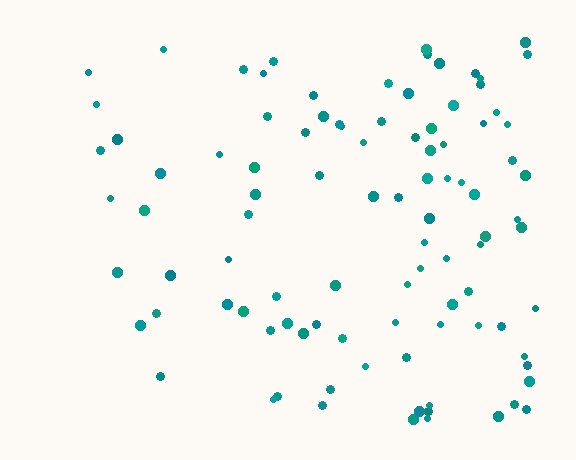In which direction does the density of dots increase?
From left to right, with the right side densest.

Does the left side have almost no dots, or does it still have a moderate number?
Still a moderate number, just noticeably fewer than the right.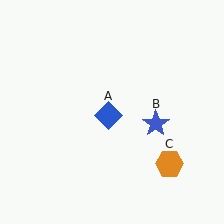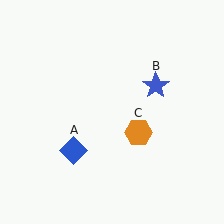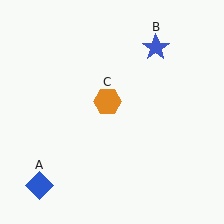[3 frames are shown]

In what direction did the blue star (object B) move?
The blue star (object B) moved up.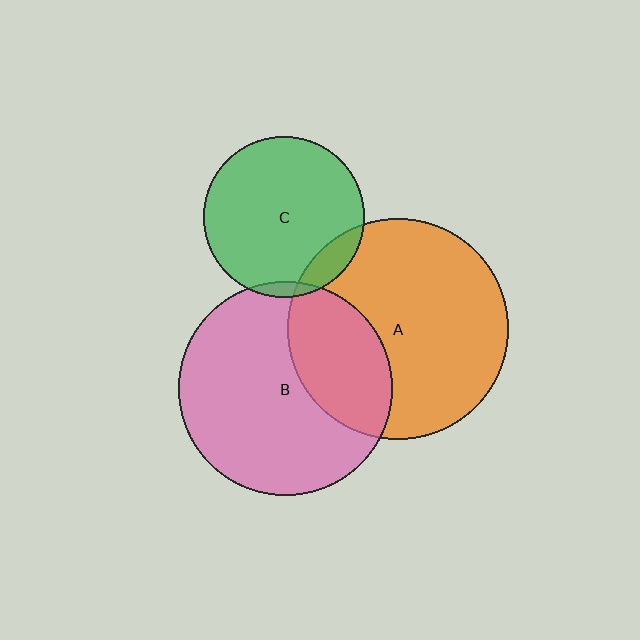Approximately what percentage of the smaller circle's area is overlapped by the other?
Approximately 10%.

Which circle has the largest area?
Circle A (orange).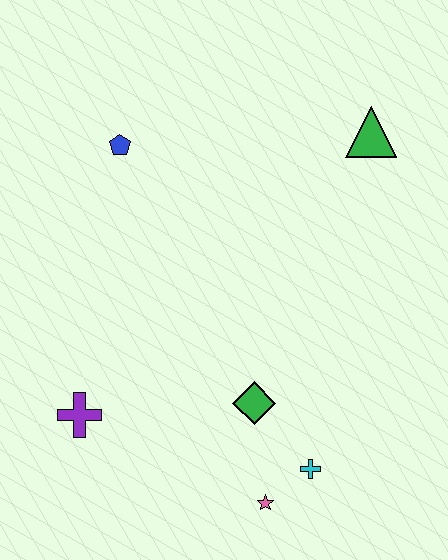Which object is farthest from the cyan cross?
The blue pentagon is farthest from the cyan cross.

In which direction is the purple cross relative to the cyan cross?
The purple cross is to the left of the cyan cross.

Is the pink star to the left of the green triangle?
Yes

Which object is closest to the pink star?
The cyan cross is closest to the pink star.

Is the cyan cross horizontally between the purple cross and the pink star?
No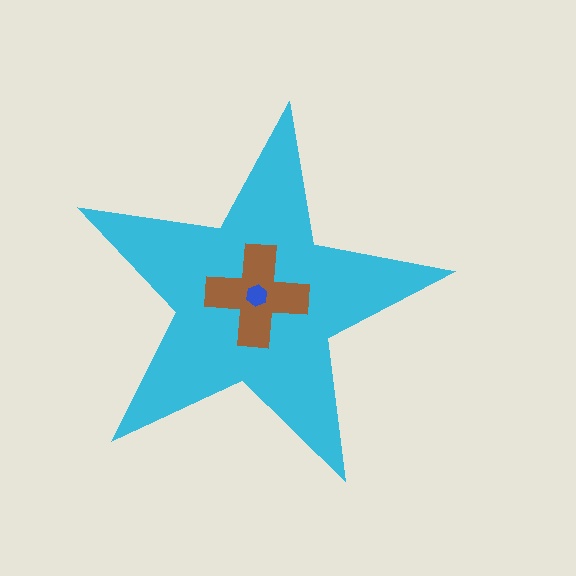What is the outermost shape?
The cyan star.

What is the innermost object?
The blue hexagon.